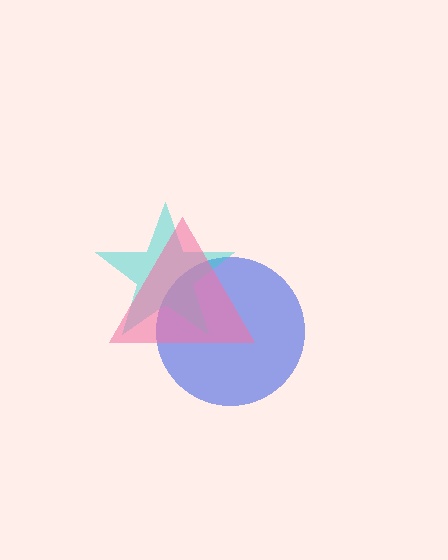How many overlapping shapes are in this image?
There are 3 overlapping shapes in the image.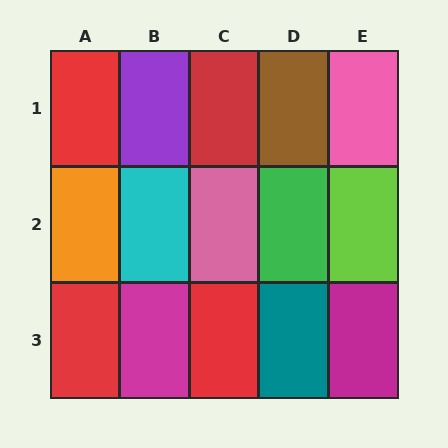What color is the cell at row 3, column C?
Red.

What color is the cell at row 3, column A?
Red.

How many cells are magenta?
2 cells are magenta.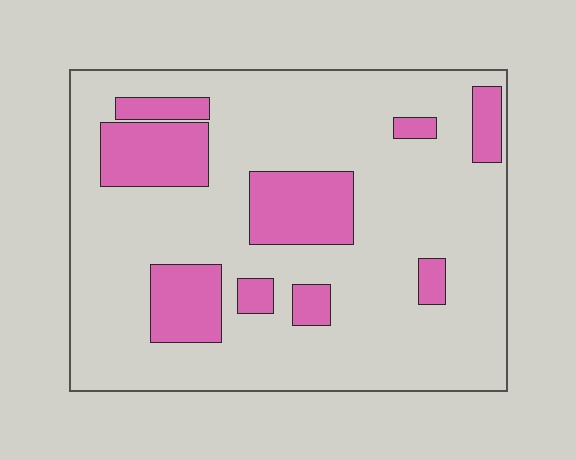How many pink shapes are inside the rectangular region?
9.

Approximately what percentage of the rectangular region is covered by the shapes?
Approximately 20%.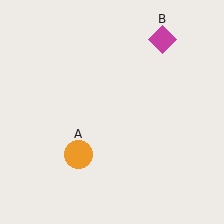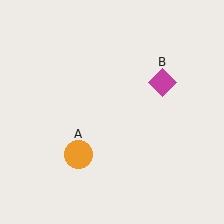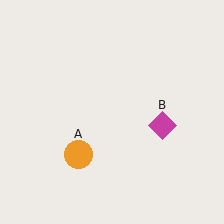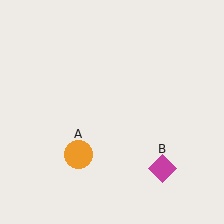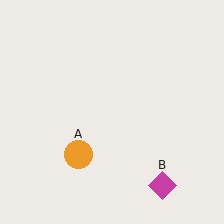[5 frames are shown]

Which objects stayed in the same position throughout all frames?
Orange circle (object A) remained stationary.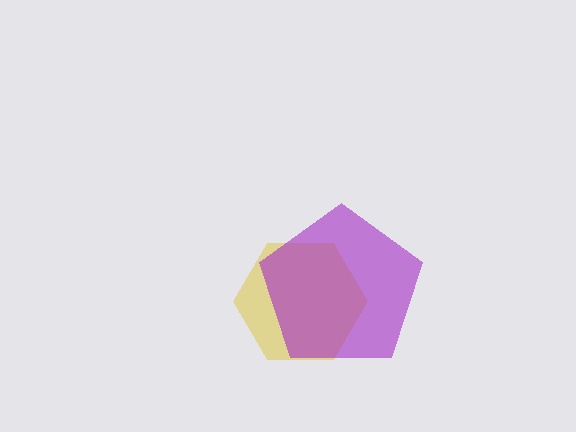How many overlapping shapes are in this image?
There are 2 overlapping shapes in the image.